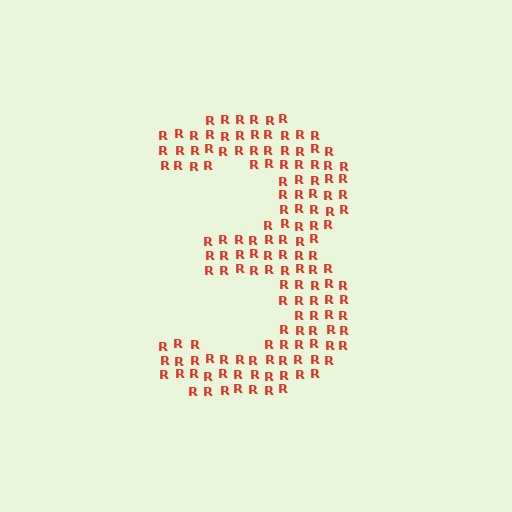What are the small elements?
The small elements are letter R's.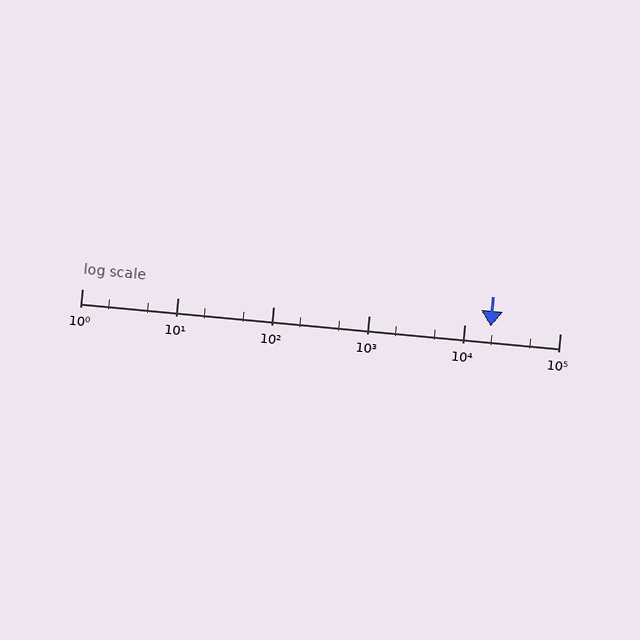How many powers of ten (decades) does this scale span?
The scale spans 5 decades, from 1 to 100000.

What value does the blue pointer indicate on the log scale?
The pointer indicates approximately 19000.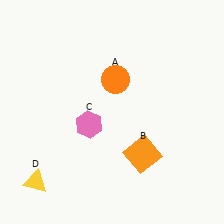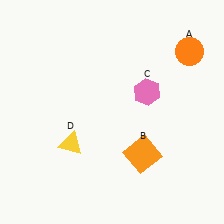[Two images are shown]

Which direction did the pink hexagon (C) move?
The pink hexagon (C) moved right.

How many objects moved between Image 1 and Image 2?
3 objects moved between the two images.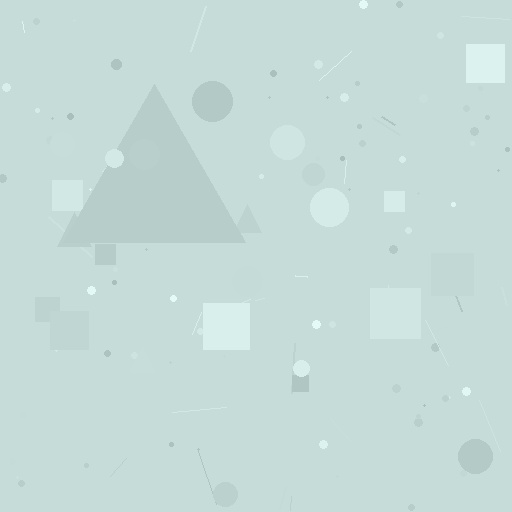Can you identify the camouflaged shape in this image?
The camouflaged shape is a triangle.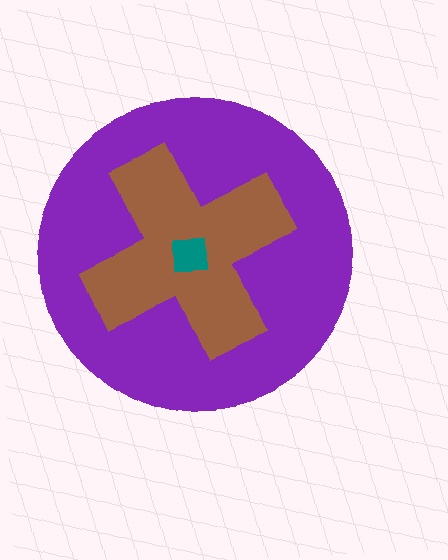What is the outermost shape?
The purple circle.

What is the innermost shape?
The teal square.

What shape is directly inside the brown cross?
The teal square.